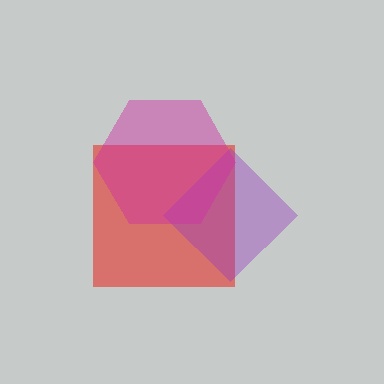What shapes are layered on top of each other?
The layered shapes are: a red square, a purple diamond, a magenta hexagon.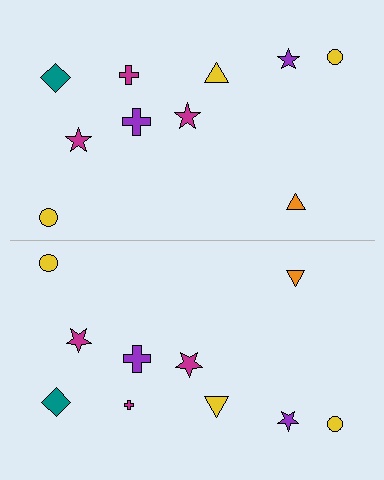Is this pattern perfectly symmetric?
No, the pattern is not perfectly symmetric. The magenta cross on the bottom side has a different size than its mirror counterpart.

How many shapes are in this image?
There are 20 shapes in this image.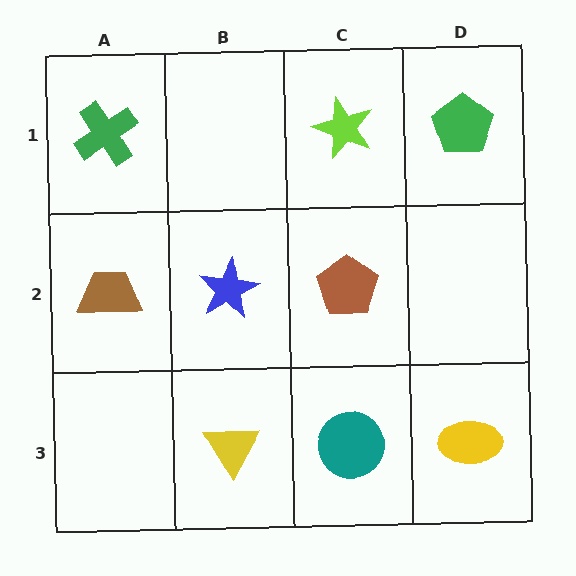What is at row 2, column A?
A brown trapezoid.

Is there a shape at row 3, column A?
No, that cell is empty.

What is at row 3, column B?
A yellow triangle.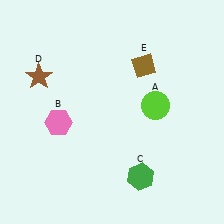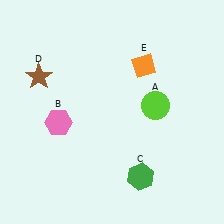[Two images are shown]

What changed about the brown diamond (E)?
In Image 1, E is brown. In Image 2, it changed to orange.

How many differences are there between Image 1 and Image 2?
There is 1 difference between the two images.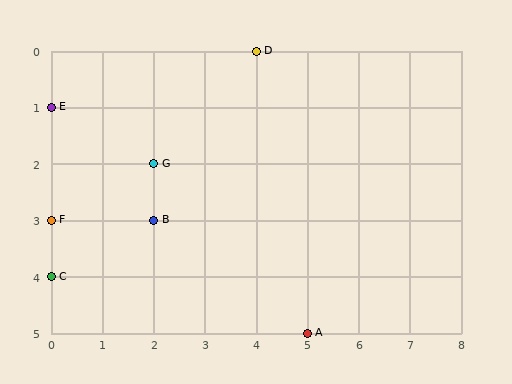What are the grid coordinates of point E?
Point E is at grid coordinates (0, 1).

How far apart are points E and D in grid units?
Points E and D are 4 columns and 1 row apart (about 4.1 grid units diagonally).